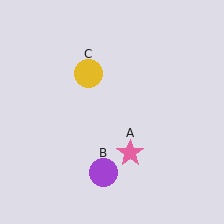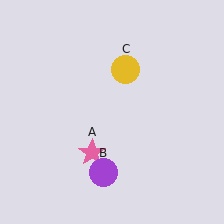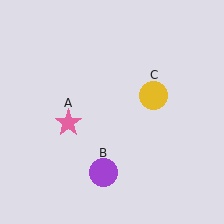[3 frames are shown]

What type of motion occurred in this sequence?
The pink star (object A), yellow circle (object C) rotated clockwise around the center of the scene.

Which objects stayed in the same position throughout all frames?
Purple circle (object B) remained stationary.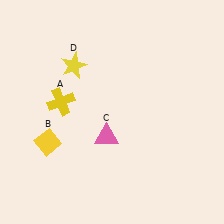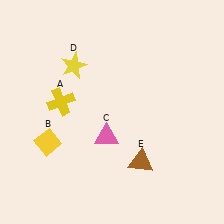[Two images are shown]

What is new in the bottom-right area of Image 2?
A brown triangle (E) was added in the bottom-right area of Image 2.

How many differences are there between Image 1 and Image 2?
There is 1 difference between the two images.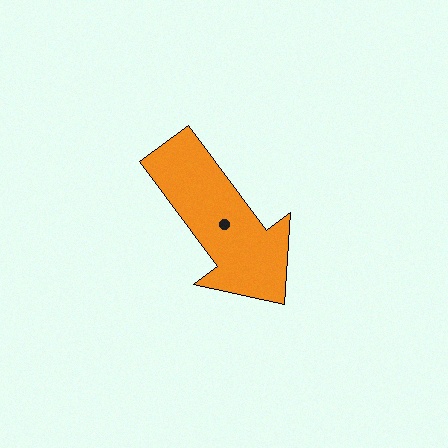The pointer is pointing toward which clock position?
Roughly 5 o'clock.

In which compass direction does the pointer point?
Southeast.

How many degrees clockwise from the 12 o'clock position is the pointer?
Approximately 143 degrees.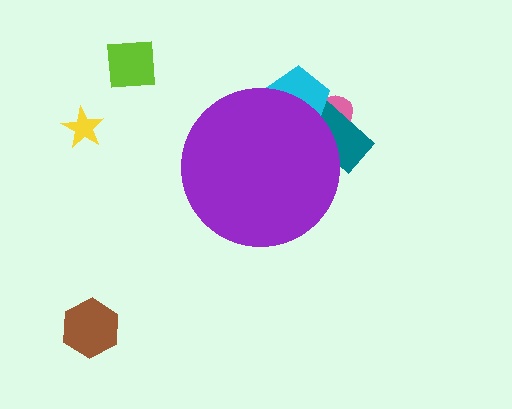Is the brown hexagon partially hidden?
No, the brown hexagon is fully visible.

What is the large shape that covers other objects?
A purple circle.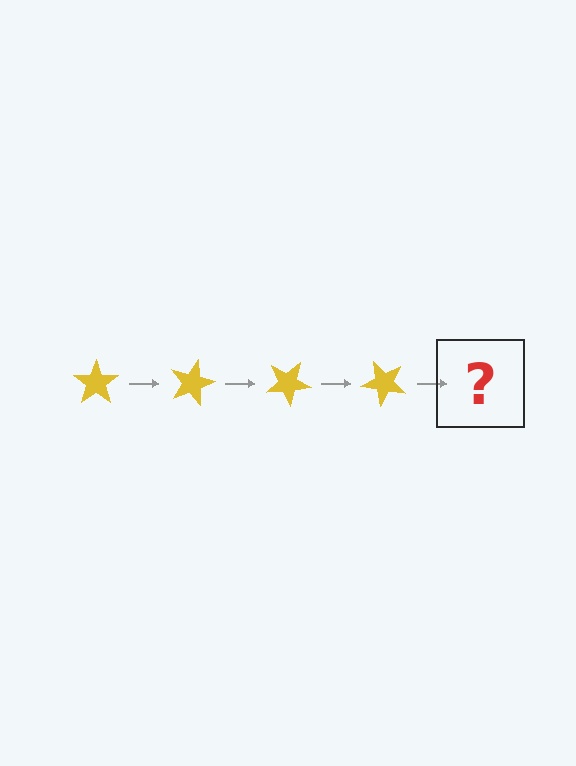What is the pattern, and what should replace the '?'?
The pattern is that the star rotates 15 degrees each step. The '?' should be a yellow star rotated 60 degrees.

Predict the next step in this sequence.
The next step is a yellow star rotated 60 degrees.